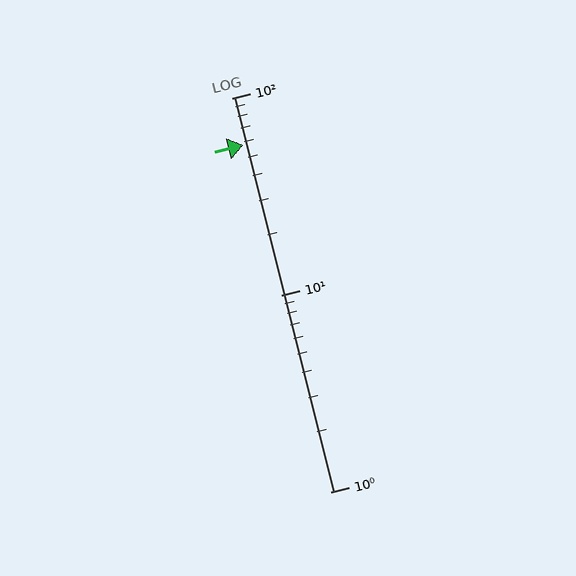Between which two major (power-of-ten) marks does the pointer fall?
The pointer is between 10 and 100.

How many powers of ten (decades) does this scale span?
The scale spans 2 decades, from 1 to 100.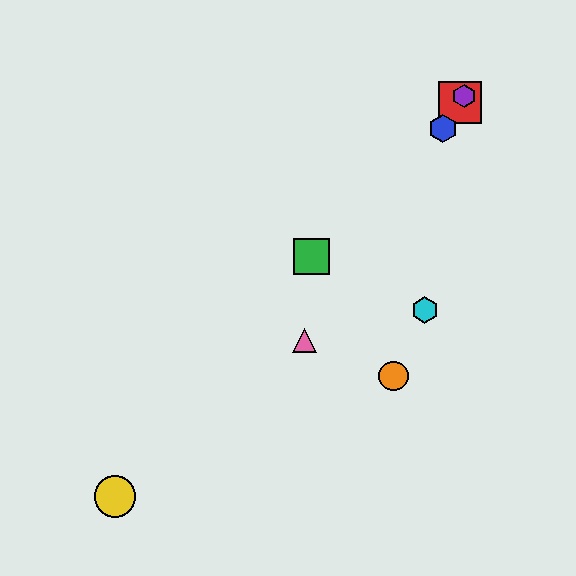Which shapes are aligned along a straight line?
The red square, the blue hexagon, the purple hexagon, the pink triangle are aligned along a straight line.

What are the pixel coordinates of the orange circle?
The orange circle is at (394, 376).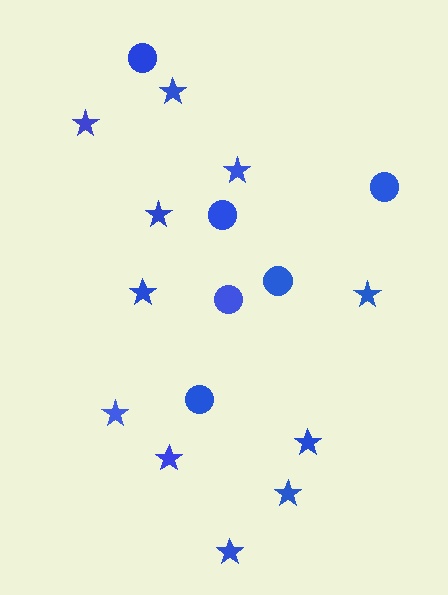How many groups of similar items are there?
There are 2 groups: one group of circles (6) and one group of stars (11).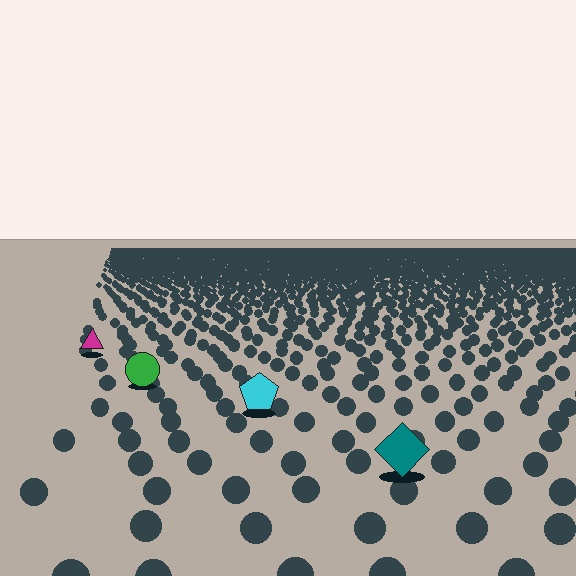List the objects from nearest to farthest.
From nearest to farthest: the teal diamond, the cyan pentagon, the green circle, the magenta triangle.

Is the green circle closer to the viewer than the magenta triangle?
Yes. The green circle is closer — you can tell from the texture gradient: the ground texture is coarser near it.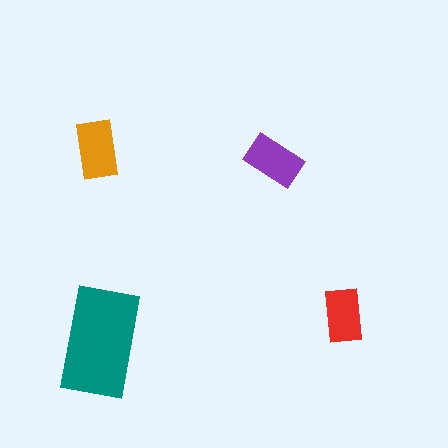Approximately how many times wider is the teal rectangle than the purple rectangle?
About 2 times wider.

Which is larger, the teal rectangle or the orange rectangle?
The teal one.